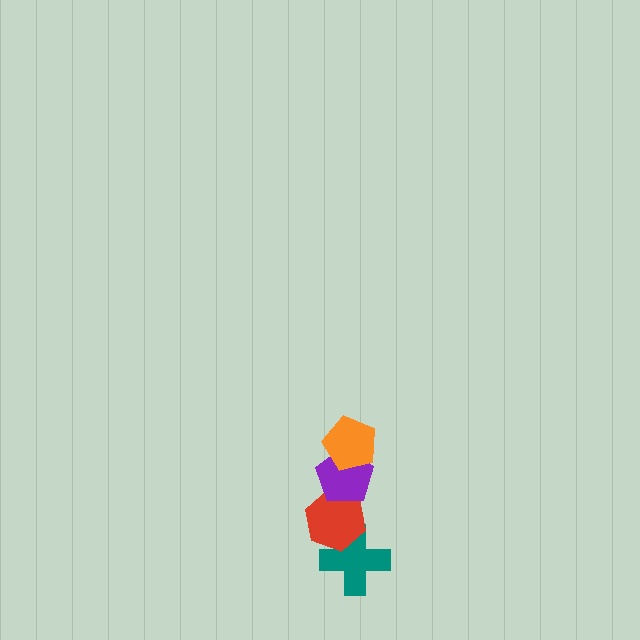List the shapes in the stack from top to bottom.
From top to bottom: the orange pentagon, the purple pentagon, the red hexagon, the teal cross.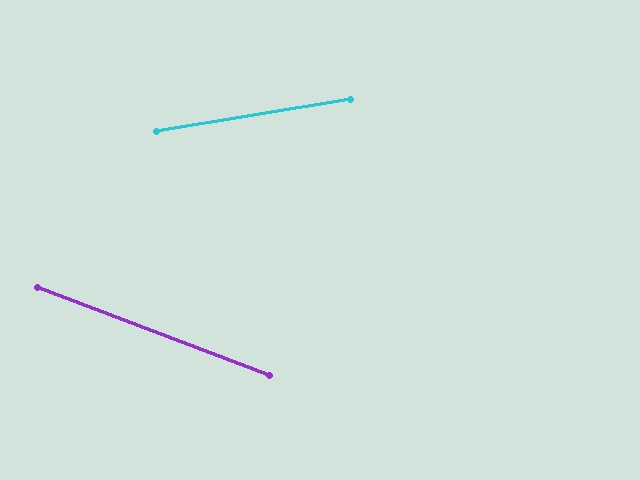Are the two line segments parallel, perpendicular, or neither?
Neither parallel nor perpendicular — they differ by about 30°.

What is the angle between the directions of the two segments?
Approximately 30 degrees.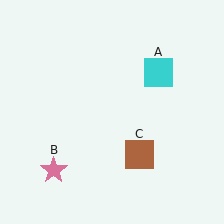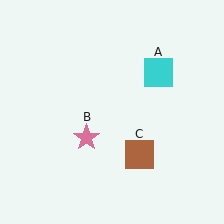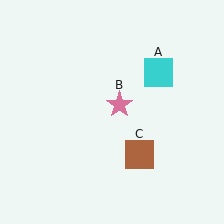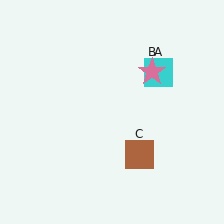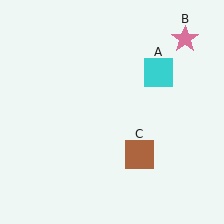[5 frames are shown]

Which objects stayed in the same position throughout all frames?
Cyan square (object A) and brown square (object C) remained stationary.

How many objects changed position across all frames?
1 object changed position: pink star (object B).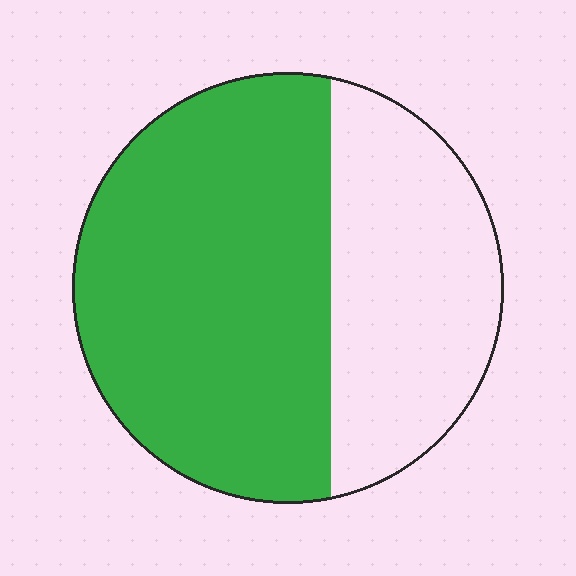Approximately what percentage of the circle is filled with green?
Approximately 65%.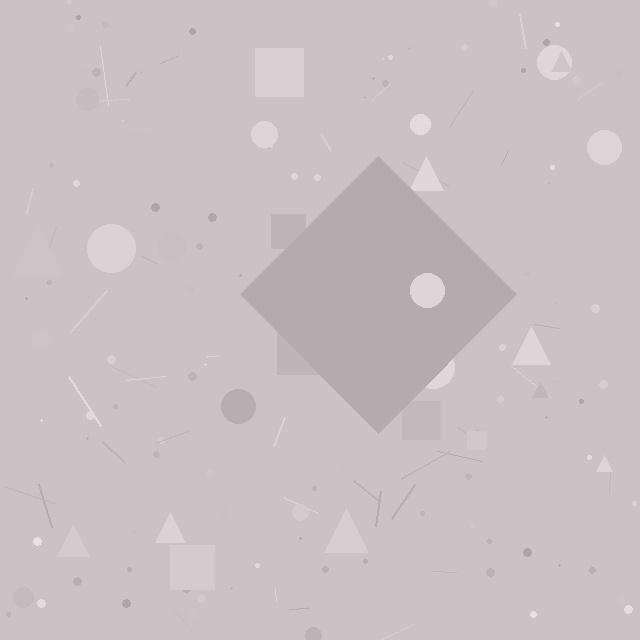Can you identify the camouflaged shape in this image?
The camouflaged shape is a diamond.